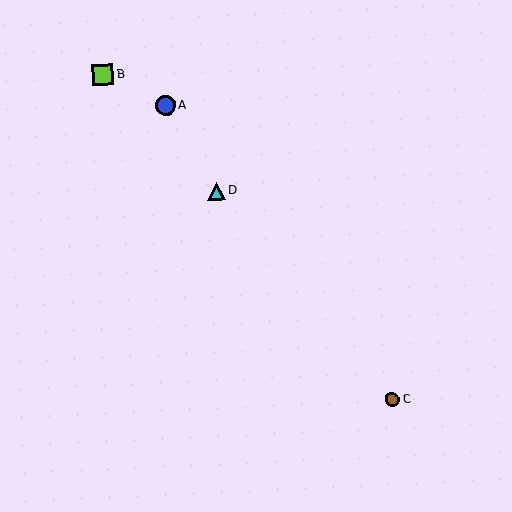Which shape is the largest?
The lime square (labeled B) is the largest.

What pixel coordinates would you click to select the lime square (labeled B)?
Click at (103, 75) to select the lime square B.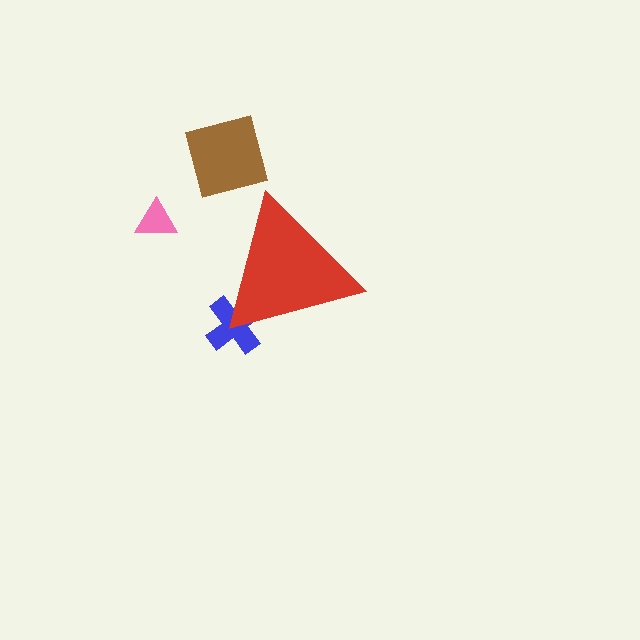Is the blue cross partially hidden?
Yes, the blue cross is partially hidden behind the red triangle.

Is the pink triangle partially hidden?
No, the pink triangle is fully visible.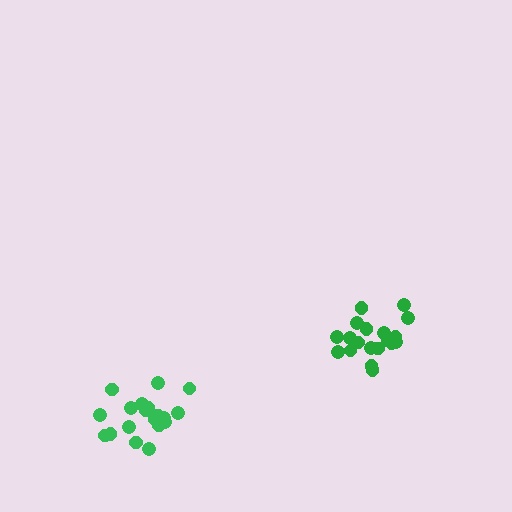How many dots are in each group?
Group 1: 20 dots, Group 2: 20 dots (40 total).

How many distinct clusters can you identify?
There are 2 distinct clusters.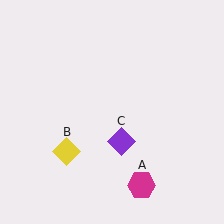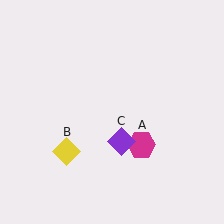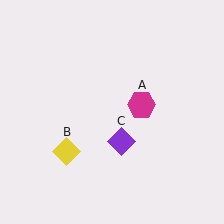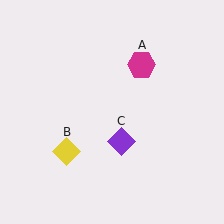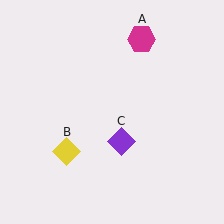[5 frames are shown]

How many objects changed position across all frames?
1 object changed position: magenta hexagon (object A).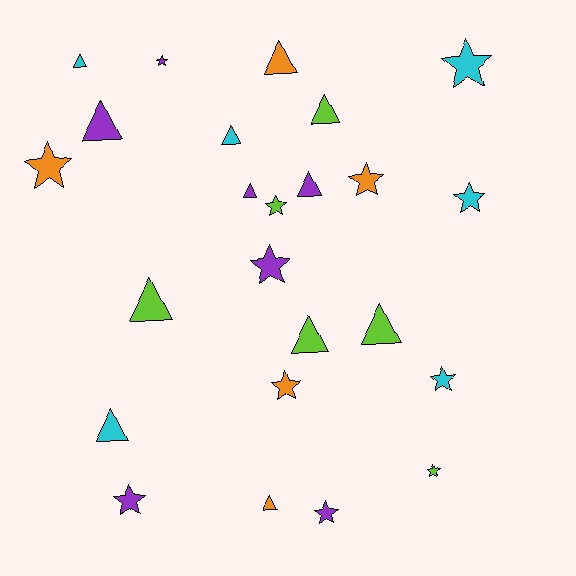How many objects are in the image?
There are 24 objects.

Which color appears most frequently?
Purple, with 7 objects.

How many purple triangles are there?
There are 3 purple triangles.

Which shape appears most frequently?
Triangle, with 12 objects.